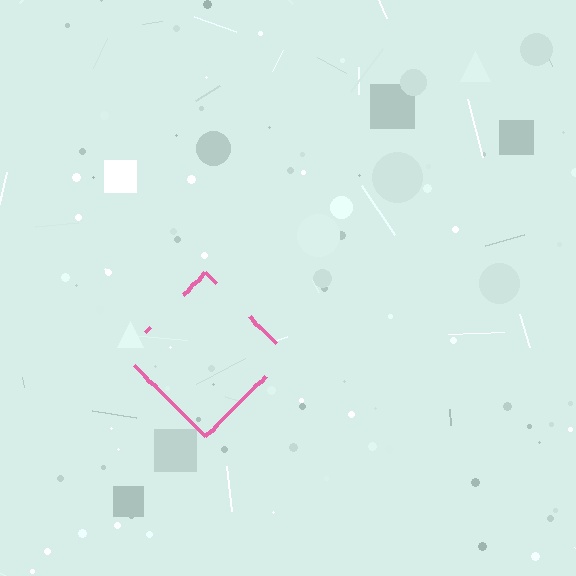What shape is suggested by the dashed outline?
The dashed outline suggests a diamond.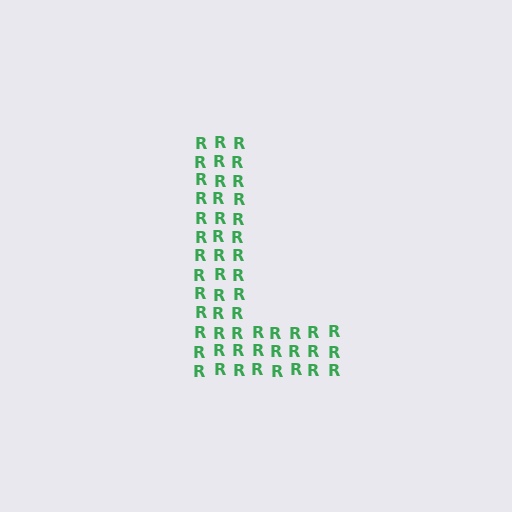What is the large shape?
The large shape is the letter L.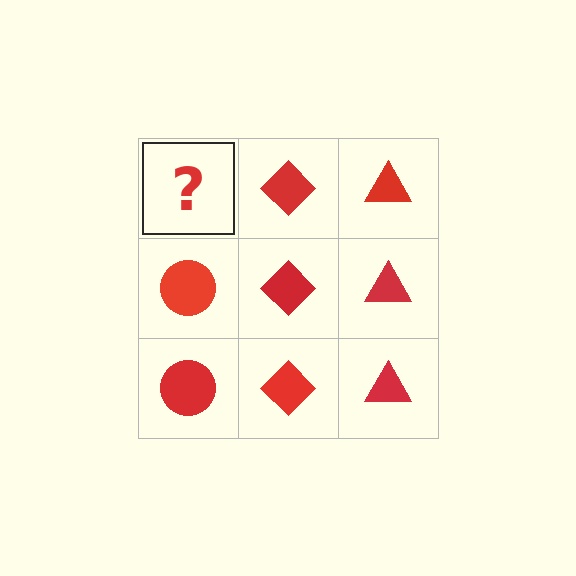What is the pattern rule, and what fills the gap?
The rule is that each column has a consistent shape. The gap should be filled with a red circle.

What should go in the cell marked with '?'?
The missing cell should contain a red circle.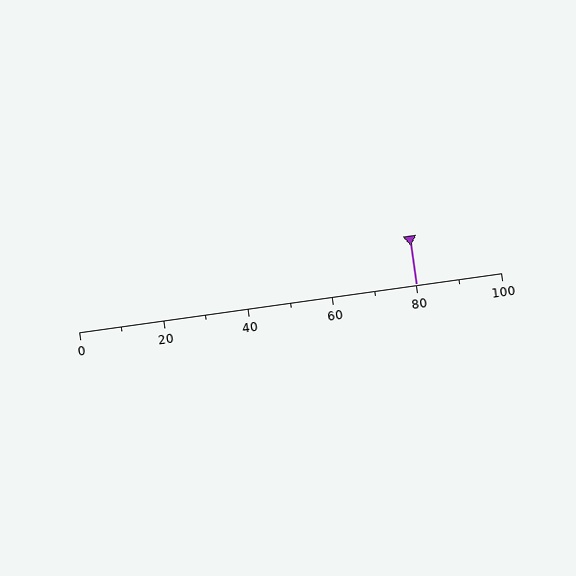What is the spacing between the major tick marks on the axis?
The major ticks are spaced 20 apart.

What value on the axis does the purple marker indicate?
The marker indicates approximately 80.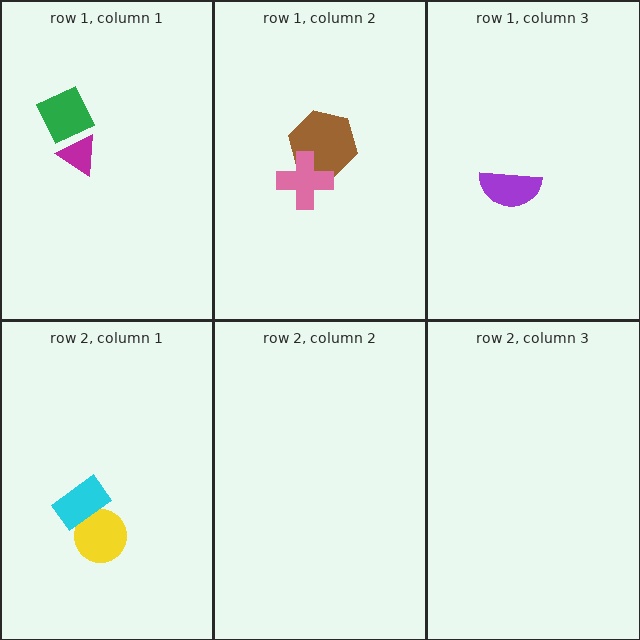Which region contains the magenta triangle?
The row 1, column 1 region.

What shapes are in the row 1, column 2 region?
The brown hexagon, the pink cross.